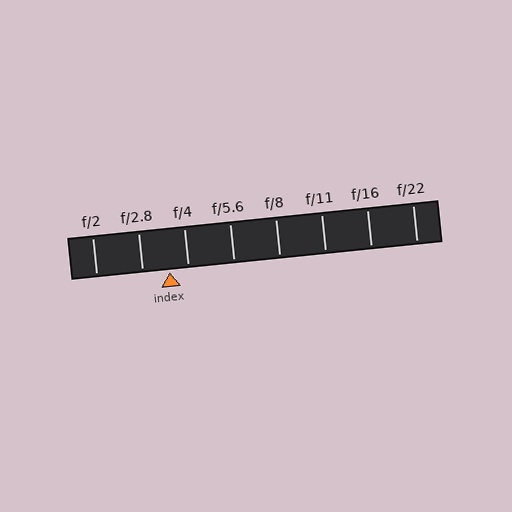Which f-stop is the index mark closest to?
The index mark is closest to f/4.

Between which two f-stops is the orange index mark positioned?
The index mark is between f/2.8 and f/4.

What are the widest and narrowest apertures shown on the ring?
The widest aperture shown is f/2 and the narrowest is f/22.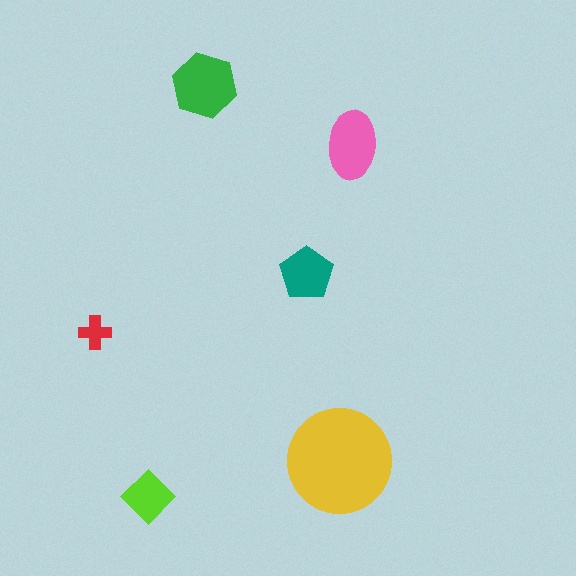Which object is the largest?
The yellow circle.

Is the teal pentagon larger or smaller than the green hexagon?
Smaller.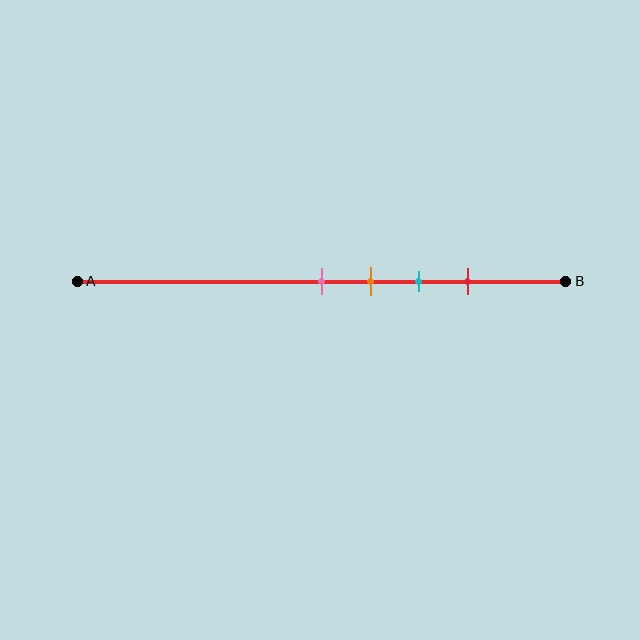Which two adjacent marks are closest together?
The pink and orange marks are the closest adjacent pair.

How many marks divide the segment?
There are 4 marks dividing the segment.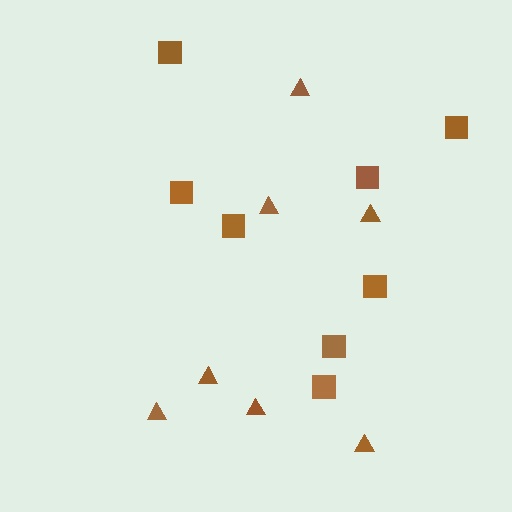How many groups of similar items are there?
There are 2 groups: one group of triangles (7) and one group of squares (8).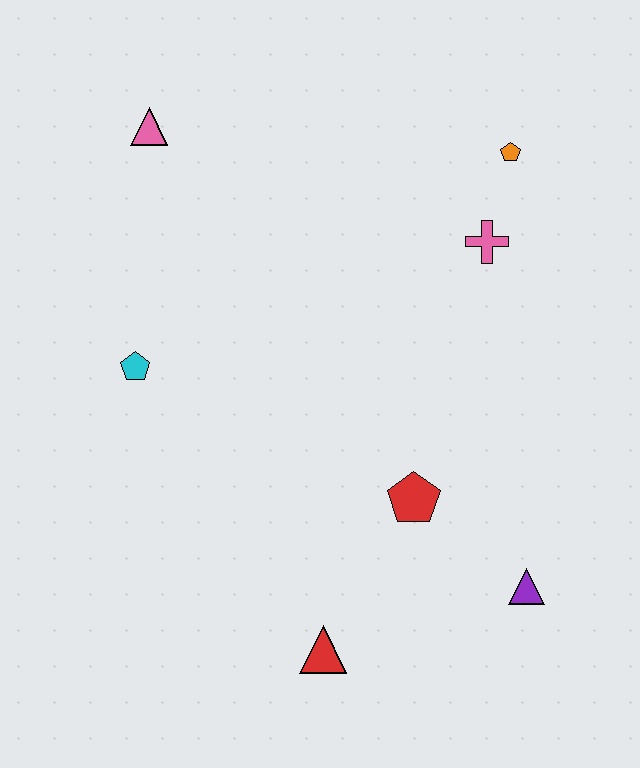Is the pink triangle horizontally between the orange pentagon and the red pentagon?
No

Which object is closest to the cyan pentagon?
The pink triangle is closest to the cyan pentagon.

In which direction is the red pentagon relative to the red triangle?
The red pentagon is above the red triangle.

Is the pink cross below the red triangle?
No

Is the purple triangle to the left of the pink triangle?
No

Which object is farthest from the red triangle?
The pink triangle is farthest from the red triangle.